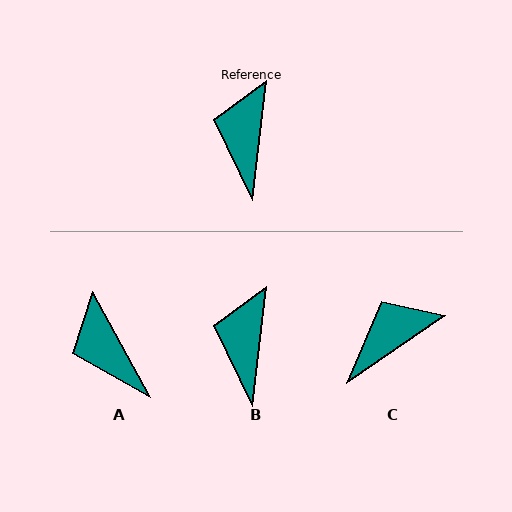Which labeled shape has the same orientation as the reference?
B.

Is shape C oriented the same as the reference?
No, it is off by about 49 degrees.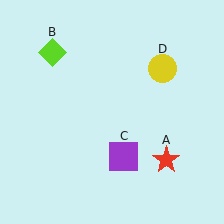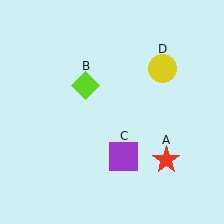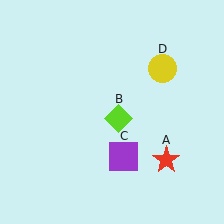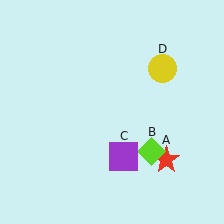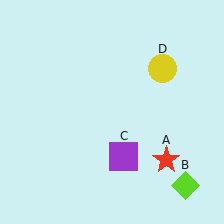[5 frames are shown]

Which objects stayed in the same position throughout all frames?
Red star (object A) and purple square (object C) and yellow circle (object D) remained stationary.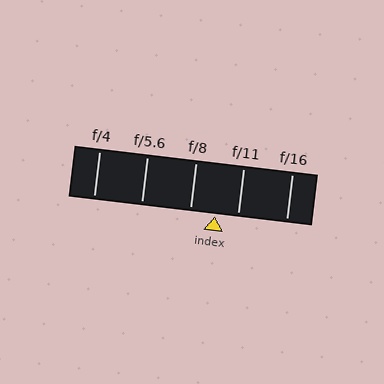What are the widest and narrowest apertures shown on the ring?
The widest aperture shown is f/4 and the narrowest is f/16.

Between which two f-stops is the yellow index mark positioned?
The index mark is between f/8 and f/11.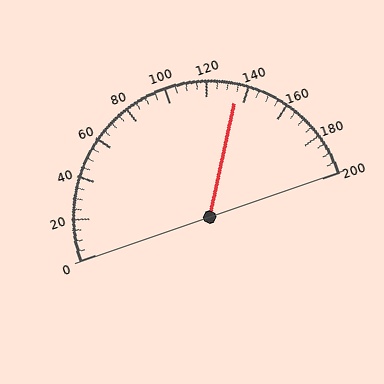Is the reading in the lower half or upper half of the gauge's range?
The reading is in the upper half of the range (0 to 200).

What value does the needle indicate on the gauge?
The needle indicates approximately 135.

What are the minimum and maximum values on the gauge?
The gauge ranges from 0 to 200.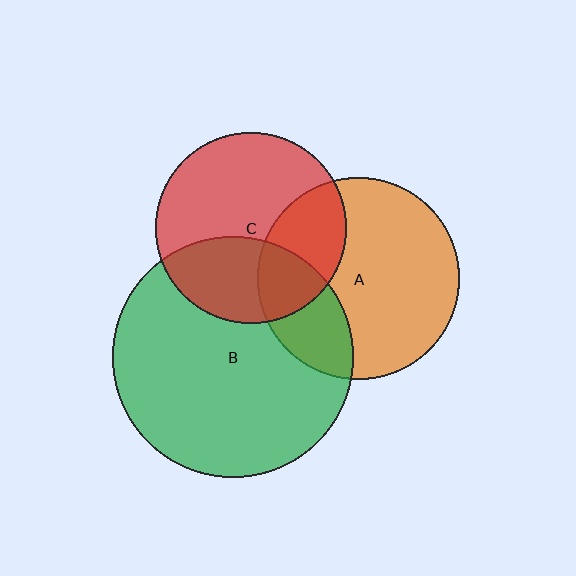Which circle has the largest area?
Circle B (green).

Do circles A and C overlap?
Yes.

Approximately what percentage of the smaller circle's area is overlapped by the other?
Approximately 30%.